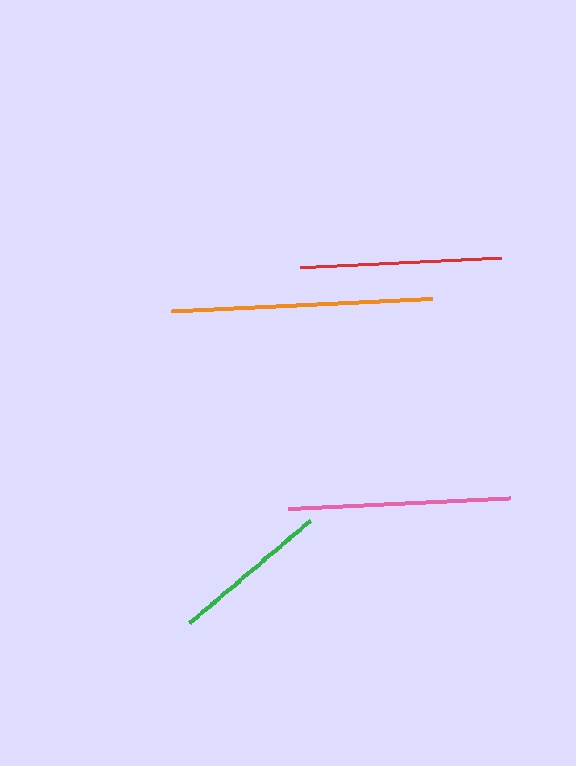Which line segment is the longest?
The orange line is the longest at approximately 261 pixels.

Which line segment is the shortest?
The green line is the shortest at approximately 158 pixels.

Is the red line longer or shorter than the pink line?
The pink line is longer than the red line.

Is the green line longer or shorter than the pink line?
The pink line is longer than the green line.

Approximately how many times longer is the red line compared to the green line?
The red line is approximately 1.3 times the length of the green line.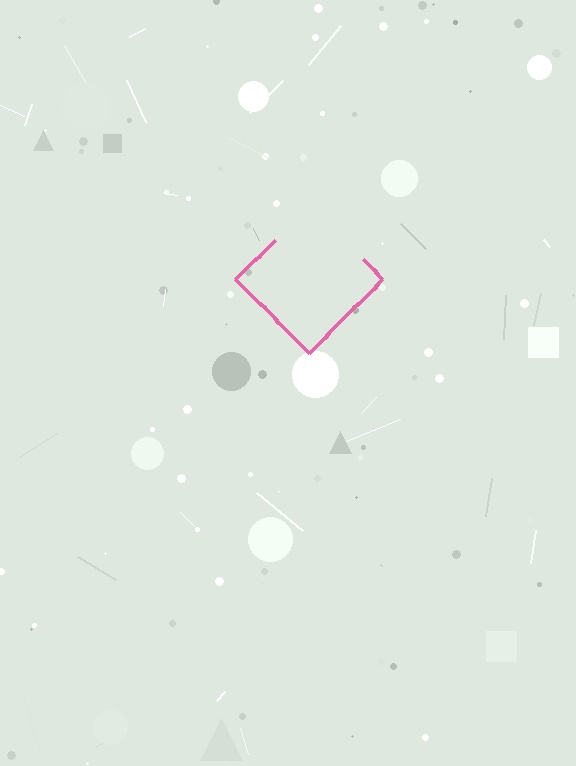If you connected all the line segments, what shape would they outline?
They would outline a diamond.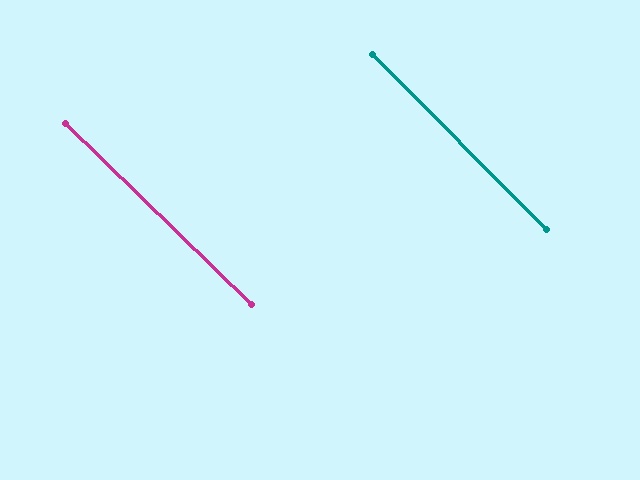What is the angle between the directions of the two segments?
Approximately 1 degree.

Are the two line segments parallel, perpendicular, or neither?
Parallel — their directions differ by only 0.9°.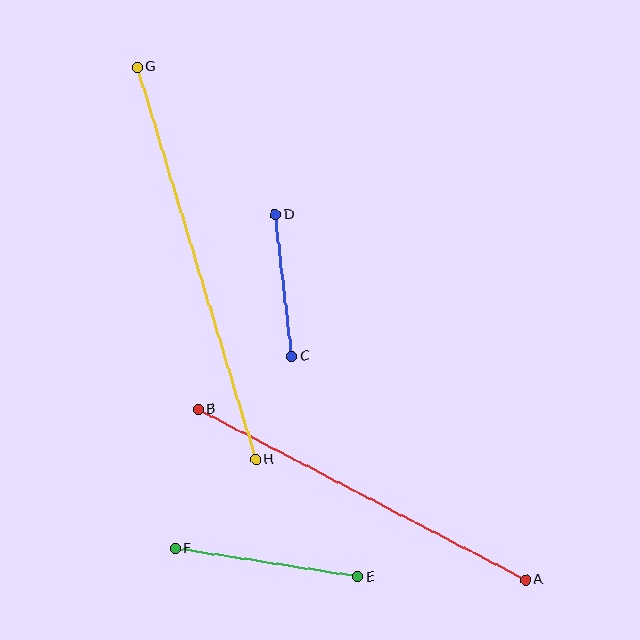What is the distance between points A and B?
The distance is approximately 369 pixels.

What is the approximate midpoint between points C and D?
The midpoint is at approximately (284, 286) pixels.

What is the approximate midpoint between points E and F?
The midpoint is at approximately (267, 562) pixels.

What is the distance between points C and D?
The distance is approximately 143 pixels.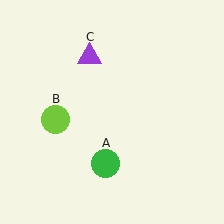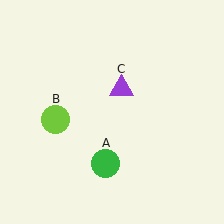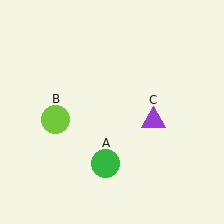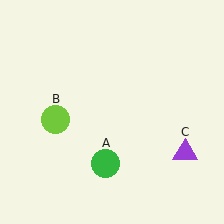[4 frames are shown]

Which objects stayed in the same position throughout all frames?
Green circle (object A) and lime circle (object B) remained stationary.